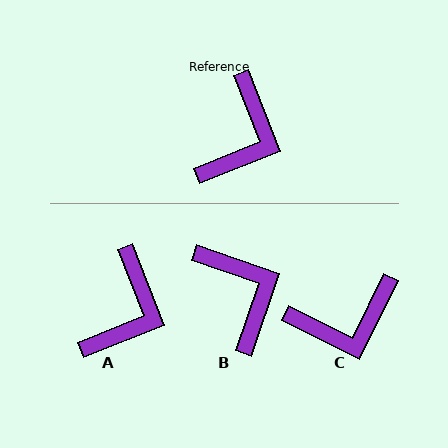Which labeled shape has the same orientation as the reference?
A.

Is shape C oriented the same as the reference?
No, it is off by about 48 degrees.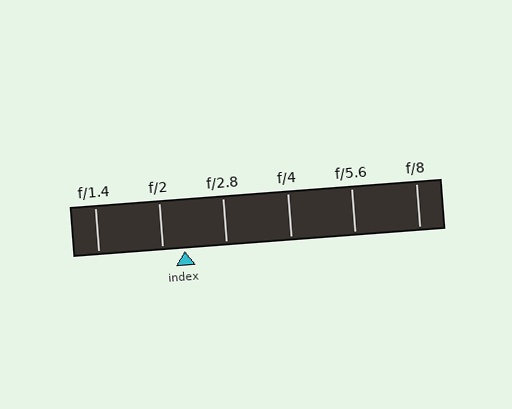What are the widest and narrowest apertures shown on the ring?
The widest aperture shown is f/1.4 and the narrowest is f/8.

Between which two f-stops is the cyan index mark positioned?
The index mark is between f/2 and f/2.8.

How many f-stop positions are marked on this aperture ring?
There are 6 f-stop positions marked.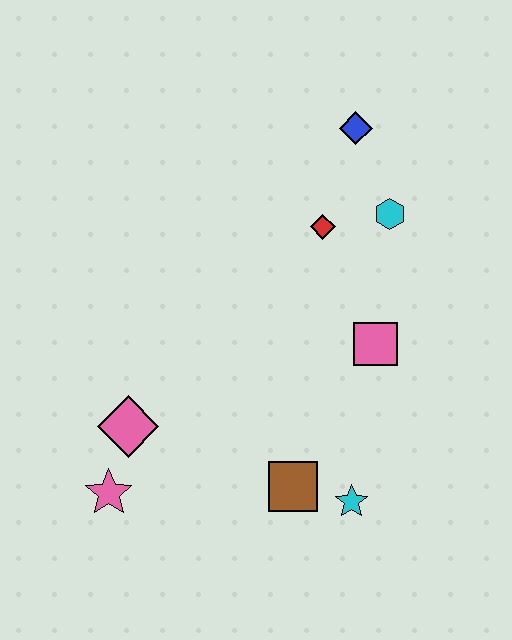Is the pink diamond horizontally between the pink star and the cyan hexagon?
Yes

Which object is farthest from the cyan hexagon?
The pink star is farthest from the cyan hexagon.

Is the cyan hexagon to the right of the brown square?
Yes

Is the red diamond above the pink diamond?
Yes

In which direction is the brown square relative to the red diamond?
The brown square is below the red diamond.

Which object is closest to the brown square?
The cyan star is closest to the brown square.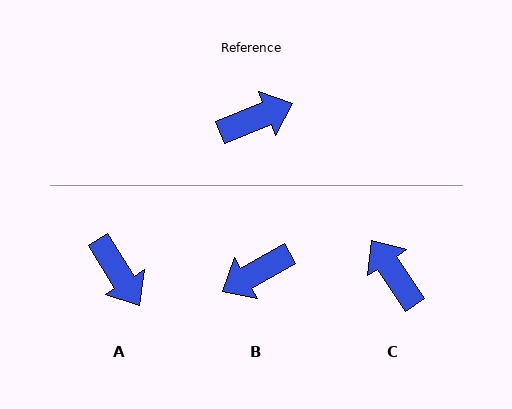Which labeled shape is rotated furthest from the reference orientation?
B, about 173 degrees away.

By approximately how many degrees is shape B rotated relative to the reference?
Approximately 173 degrees clockwise.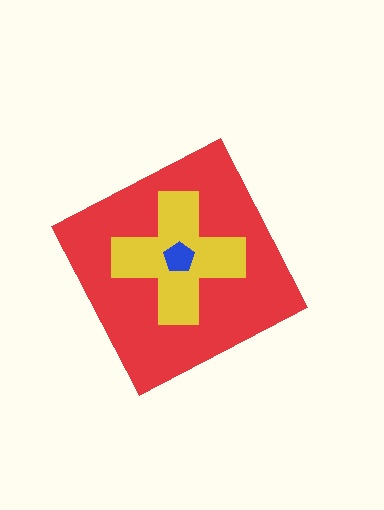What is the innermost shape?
The blue pentagon.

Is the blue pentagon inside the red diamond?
Yes.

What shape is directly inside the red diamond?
The yellow cross.